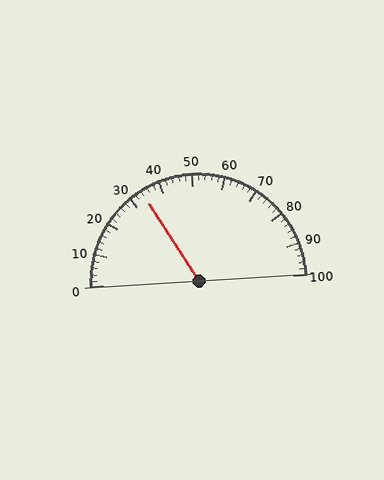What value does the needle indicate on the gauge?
The needle indicates approximately 34.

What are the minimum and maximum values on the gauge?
The gauge ranges from 0 to 100.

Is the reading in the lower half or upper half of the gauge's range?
The reading is in the lower half of the range (0 to 100).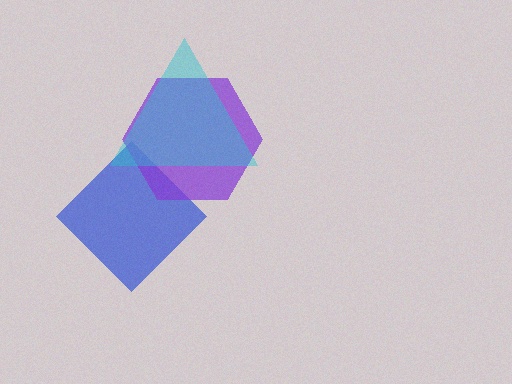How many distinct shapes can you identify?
There are 3 distinct shapes: a blue diamond, a purple hexagon, a cyan triangle.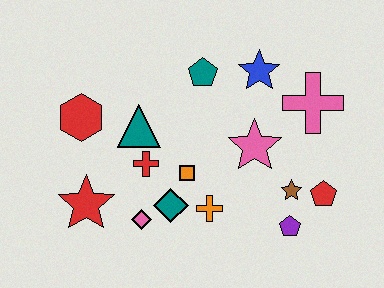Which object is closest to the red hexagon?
The teal triangle is closest to the red hexagon.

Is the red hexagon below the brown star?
No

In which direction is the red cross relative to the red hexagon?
The red cross is to the right of the red hexagon.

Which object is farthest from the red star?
The pink cross is farthest from the red star.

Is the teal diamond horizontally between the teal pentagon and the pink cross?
No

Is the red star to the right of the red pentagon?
No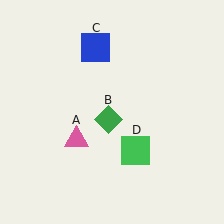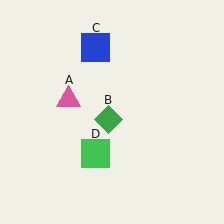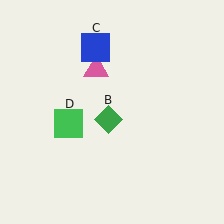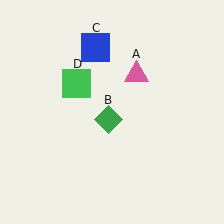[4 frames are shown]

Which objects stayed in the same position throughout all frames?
Green diamond (object B) and blue square (object C) remained stationary.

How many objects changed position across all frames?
2 objects changed position: pink triangle (object A), green square (object D).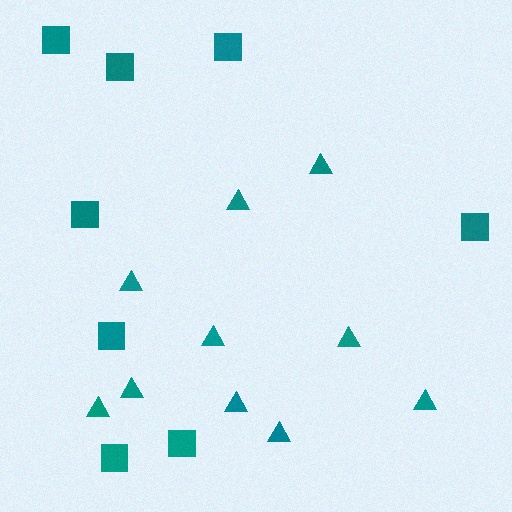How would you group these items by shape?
There are 2 groups: one group of squares (8) and one group of triangles (10).